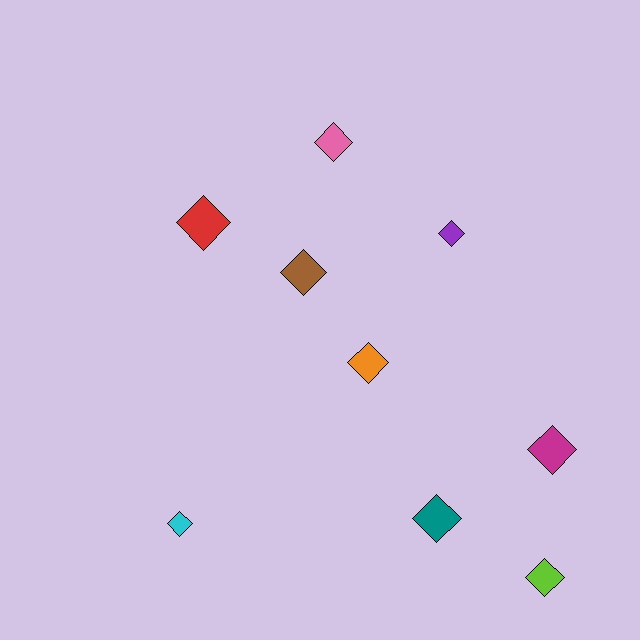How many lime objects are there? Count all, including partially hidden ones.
There is 1 lime object.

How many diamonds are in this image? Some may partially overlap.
There are 9 diamonds.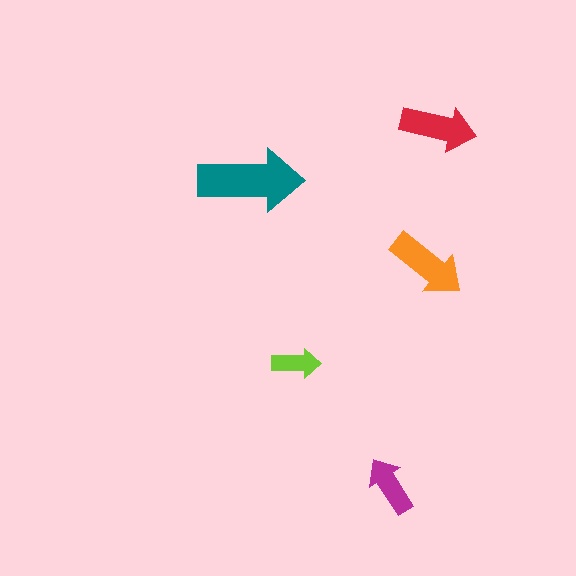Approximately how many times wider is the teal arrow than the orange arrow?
About 1.5 times wider.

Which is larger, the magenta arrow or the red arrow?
The red one.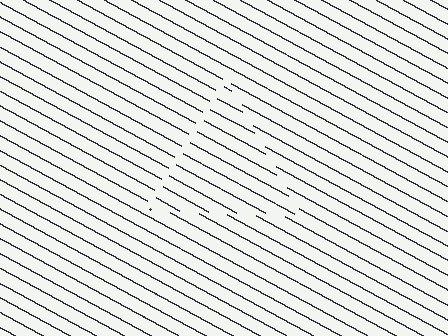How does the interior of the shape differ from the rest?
The interior of the shape contains the same grating, shifted by half a period — the contour is defined by the phase discontinuity where line-ends from the inner and outer gratings abut.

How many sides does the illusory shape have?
3 sides — the line-ends trace a triangle.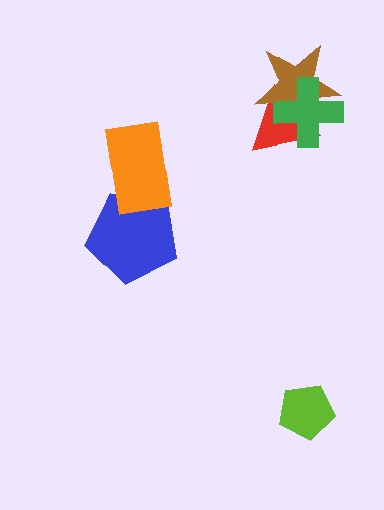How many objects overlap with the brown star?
2 objects overlap with the brown star.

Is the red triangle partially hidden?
Yes, it is partially covered by another shape.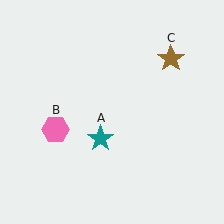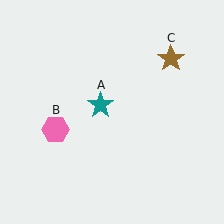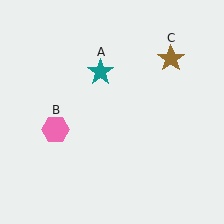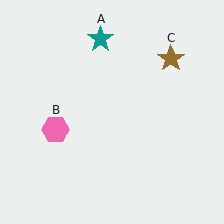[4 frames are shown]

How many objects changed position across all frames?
1 object changed position: teal star (object A).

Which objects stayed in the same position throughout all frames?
Pink hexagon (object B) and brown star (object C) remained stationary.